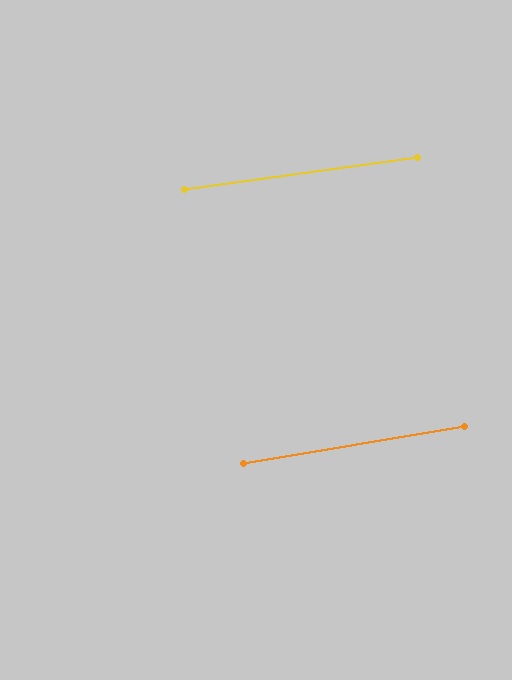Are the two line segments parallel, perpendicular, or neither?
Parallel — their directions differ by only 1.7°.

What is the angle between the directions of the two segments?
Approximately 2 degrees.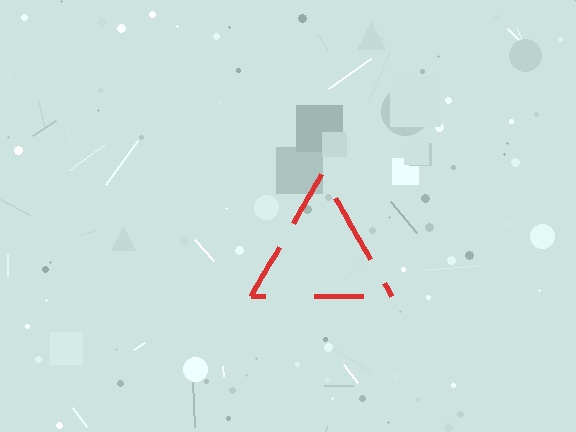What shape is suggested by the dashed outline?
The dashed outline suggests a triangle.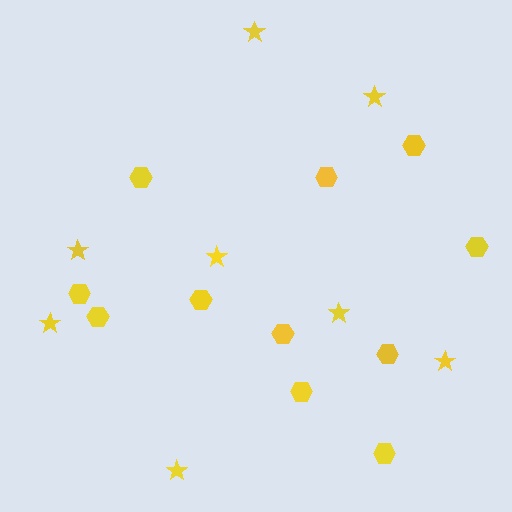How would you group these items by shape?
There are 2 groups: one group of hexagons (11) and one group of stars (8).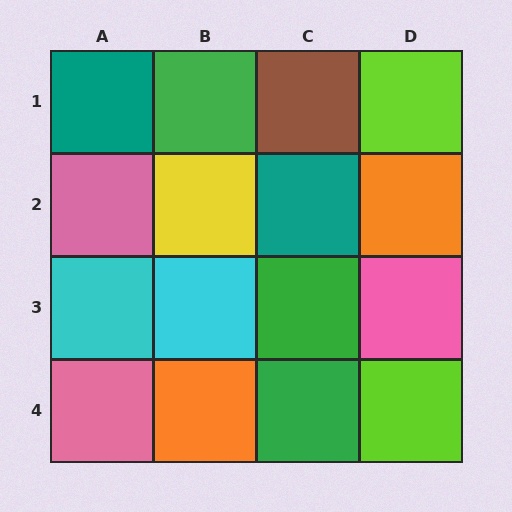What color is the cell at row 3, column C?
Green.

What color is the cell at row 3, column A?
Cyan.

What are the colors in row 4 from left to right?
Pink, orange, green, lime.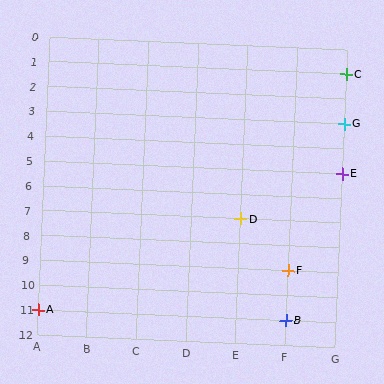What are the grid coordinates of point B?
Point B is at grid coordinates (F, 11).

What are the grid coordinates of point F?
Point F is at grid coordinates (F, 9).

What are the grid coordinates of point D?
Point D is at grid coordinates (E, 7).